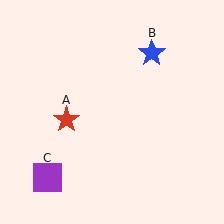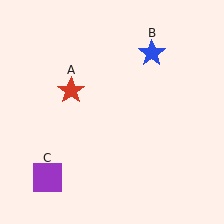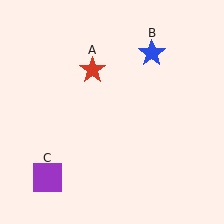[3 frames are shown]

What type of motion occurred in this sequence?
The red star (object A) rotated clockwise around the center of the scene.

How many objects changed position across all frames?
1 object changed position: red star (object A).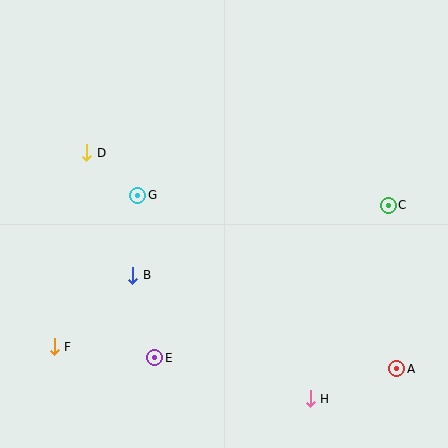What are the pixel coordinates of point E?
Point E is at (155, 358).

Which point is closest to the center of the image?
Point G at (138, 195) is closest to the center.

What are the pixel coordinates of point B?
Point B is at (133, 275).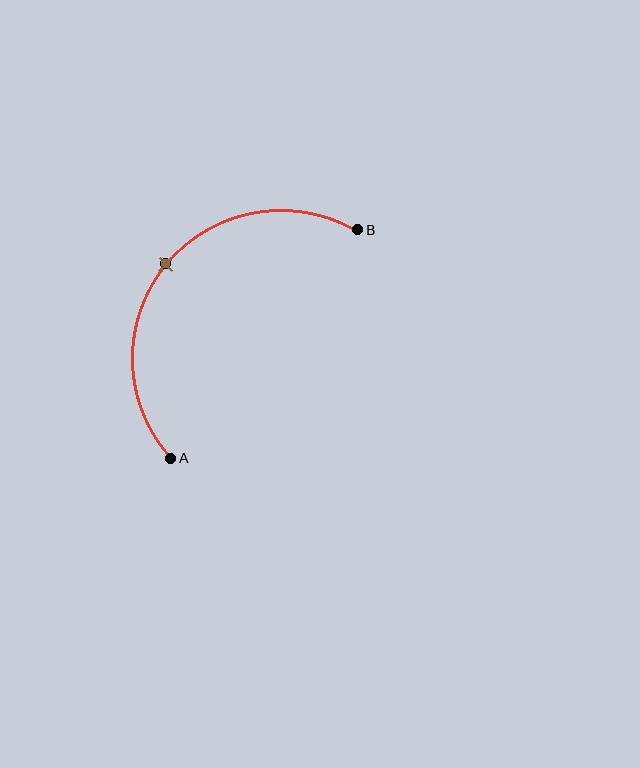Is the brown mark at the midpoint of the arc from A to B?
Yes. The brown mark lies on the arc at equal arc-length from both A and B — it is the arc midpoint.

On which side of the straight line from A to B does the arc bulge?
The arc bulges above and to the left of the straight line connecting A and B.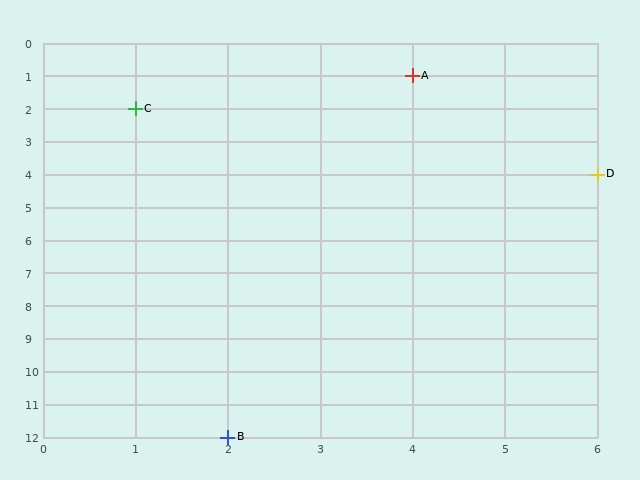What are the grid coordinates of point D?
Point D is at grid coordinates (6, 4).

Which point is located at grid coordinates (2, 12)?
Point B is at (2, 12).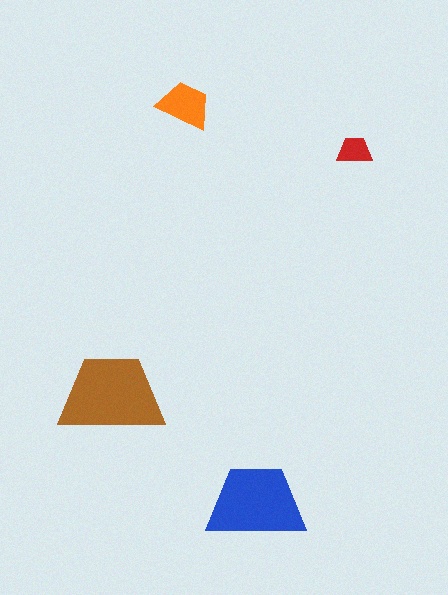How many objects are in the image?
There are 4 objects in the image.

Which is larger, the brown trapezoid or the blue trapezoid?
The brown one.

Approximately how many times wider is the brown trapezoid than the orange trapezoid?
About 2 times wider.